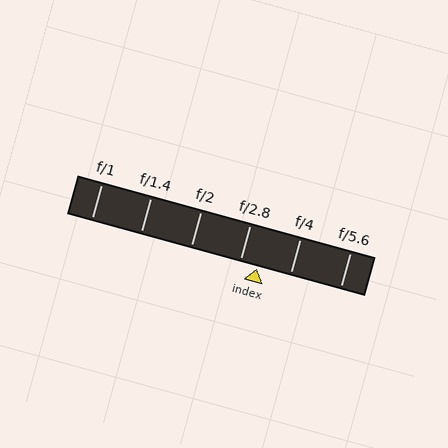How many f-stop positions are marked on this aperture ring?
There are 6 f-stop positions marked.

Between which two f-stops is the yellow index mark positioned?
The index mark is between f/2.8 and f/4.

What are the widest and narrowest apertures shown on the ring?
The widest aperture shown is f/1 and the narrowest is f/5.6.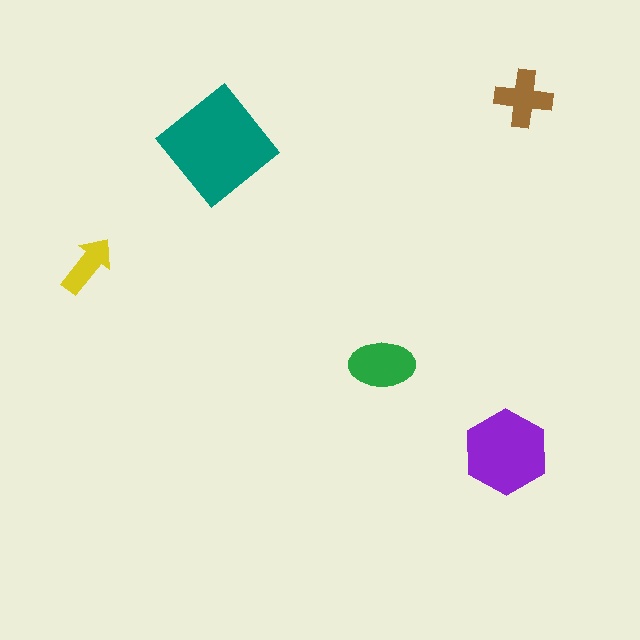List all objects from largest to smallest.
The teal diamond, the purple hexagon, the green ellipse, the brown cross, the yellow arrow.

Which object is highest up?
The brown cross is topmost.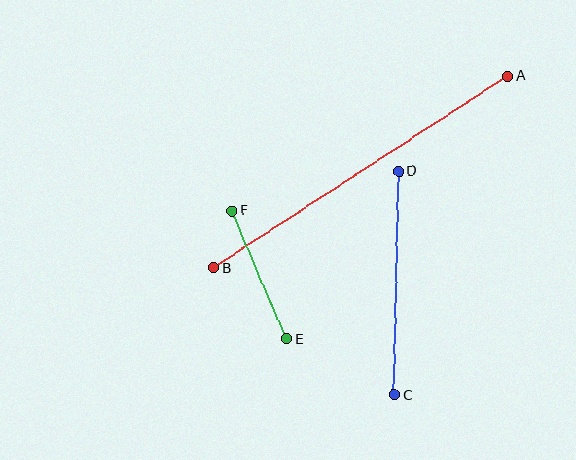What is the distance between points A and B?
The distance is approximately 351 pixels.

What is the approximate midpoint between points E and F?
The midpoint is at approximately (260, 275) pixels.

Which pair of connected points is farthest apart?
Points A and B are farthest apart.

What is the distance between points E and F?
The distance is approximately 139 pixels.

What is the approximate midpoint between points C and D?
The midpoint is at approximately (396, 283) pixels.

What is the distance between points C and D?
The distance is approximately 224 pixels.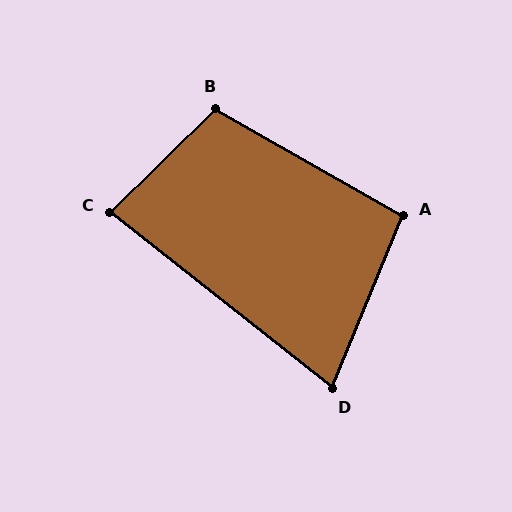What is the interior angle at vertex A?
Approximately 97 degrees (obtuse).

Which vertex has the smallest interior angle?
D, at approximately 74 degrees.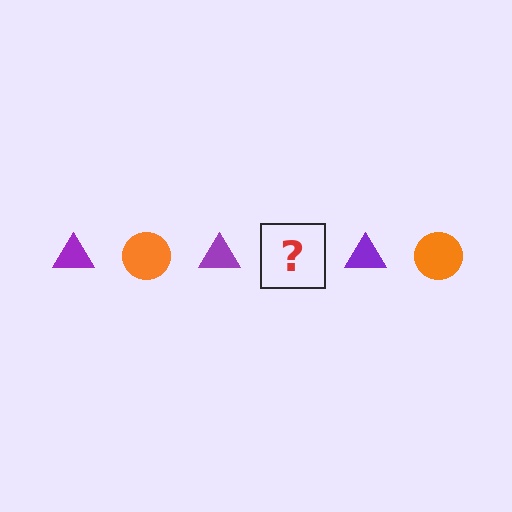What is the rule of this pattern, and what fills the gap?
The rule is that the pattern alternates between purple triangle and orange circle. The gap should be filled with an orange circle.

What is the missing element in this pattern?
The missing element is an orange circle.